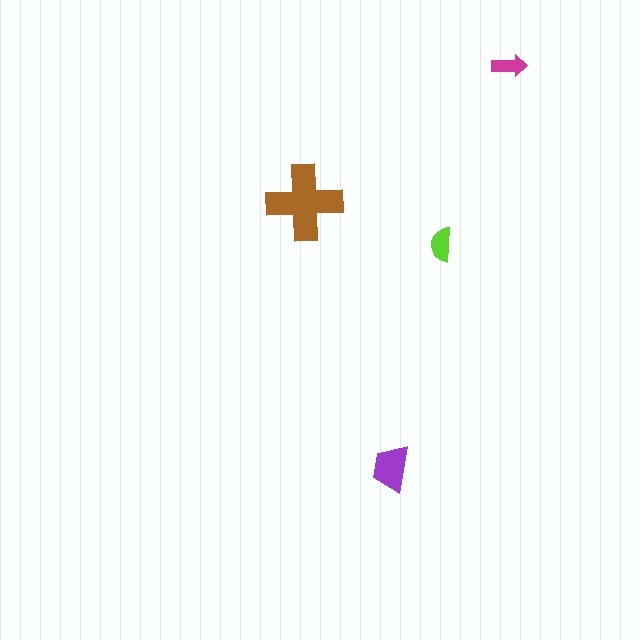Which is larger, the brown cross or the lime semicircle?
The brown cross.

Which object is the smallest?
The magenta arrow.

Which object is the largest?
The brown cross.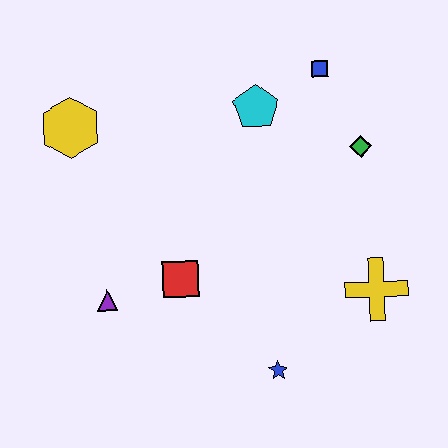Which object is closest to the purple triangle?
The red square is closest to the purple triangle.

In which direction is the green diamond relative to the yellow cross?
The green diamond is above the yellow cross.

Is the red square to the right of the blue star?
No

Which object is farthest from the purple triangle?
The blue square is farthest from the purple triangle.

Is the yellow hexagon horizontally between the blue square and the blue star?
No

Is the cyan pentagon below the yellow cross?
No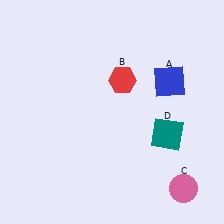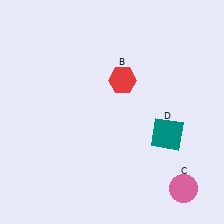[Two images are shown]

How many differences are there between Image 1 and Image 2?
There is 1 difference between the two images.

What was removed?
The blue square (A) was removed in Image 2.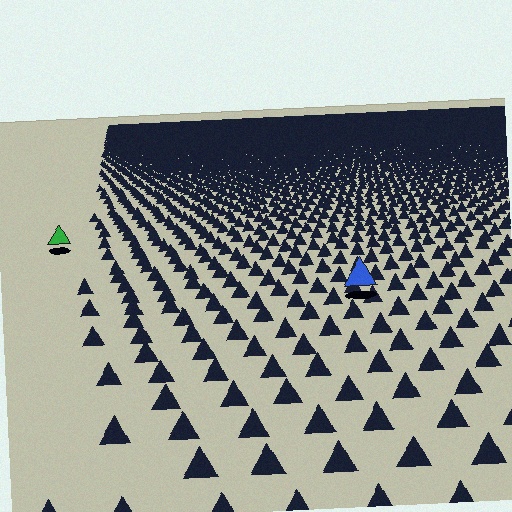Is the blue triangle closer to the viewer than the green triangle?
Yes. The blue triangle is closer — you can tell from the texture gradient: the ground texture is coarser near it.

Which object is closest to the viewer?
The blue triangle is closest. The texture marks near it are larger and more spread out.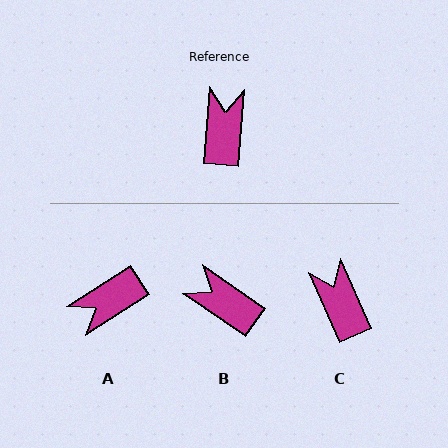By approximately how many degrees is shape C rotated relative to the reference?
Approximately 28 degrees counter-clockwise.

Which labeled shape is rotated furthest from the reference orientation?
A, about 128 degrees away.